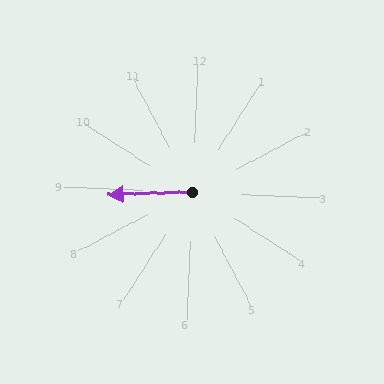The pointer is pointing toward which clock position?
Roughly 9 o'clock.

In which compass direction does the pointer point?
West.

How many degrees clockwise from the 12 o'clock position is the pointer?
Approximately 266 degrees.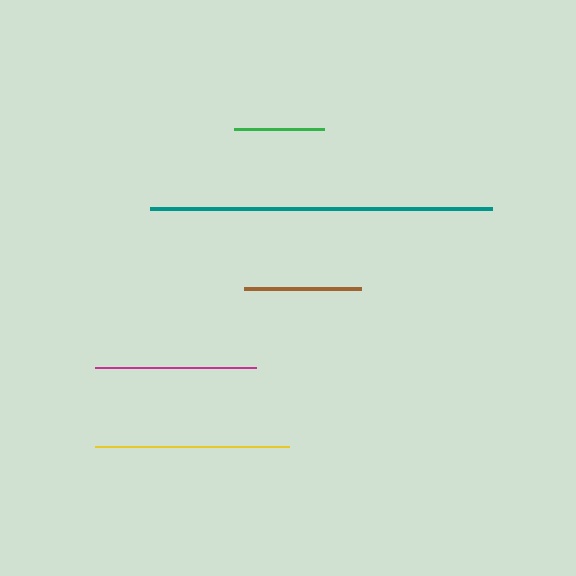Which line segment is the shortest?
The green line is the shortest at approximately 89 pixels.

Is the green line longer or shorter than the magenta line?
The magenta line is longer than the green line.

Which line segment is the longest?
The teal line is the longest at approximately 341 pixels.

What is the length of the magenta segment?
The magenta segment is approximately 160 pixels long.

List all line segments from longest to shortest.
From longest to shortest: teal, yellow, magenta, brown, green.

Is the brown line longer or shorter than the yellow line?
The yellow line is longer than the brown line.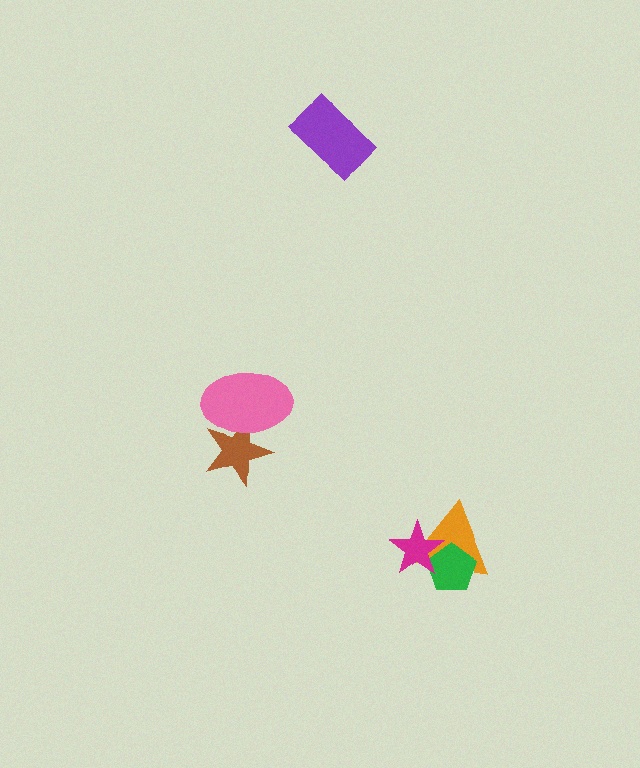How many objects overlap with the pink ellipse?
1 object overlaps with the pink ellipse.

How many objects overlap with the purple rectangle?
0 objects overlap with the purple rectangle.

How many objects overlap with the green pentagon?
2 objects overlap with the green pentagon.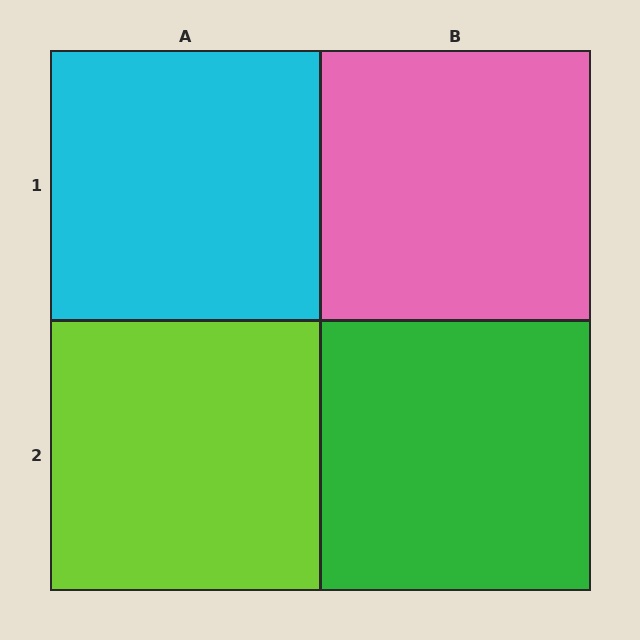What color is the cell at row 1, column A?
Cyan.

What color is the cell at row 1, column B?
Pink.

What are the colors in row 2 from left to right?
Lime, green.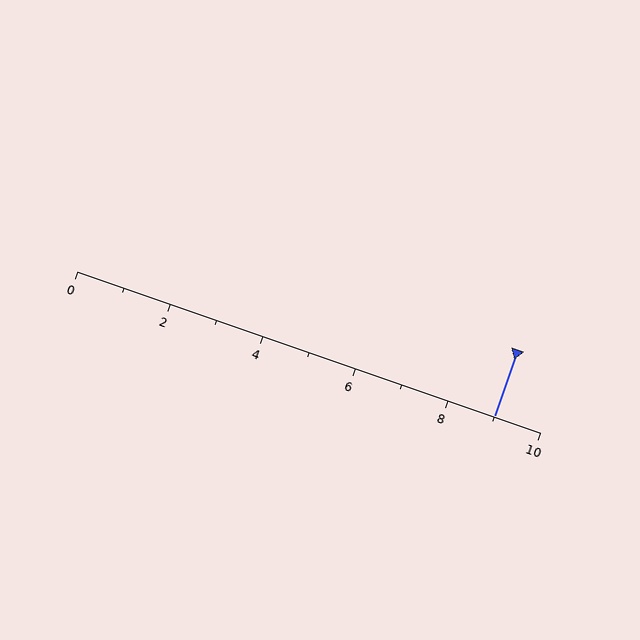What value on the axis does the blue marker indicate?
The marker indicates approximately 9.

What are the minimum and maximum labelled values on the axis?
The axis runs from 0 to 10.